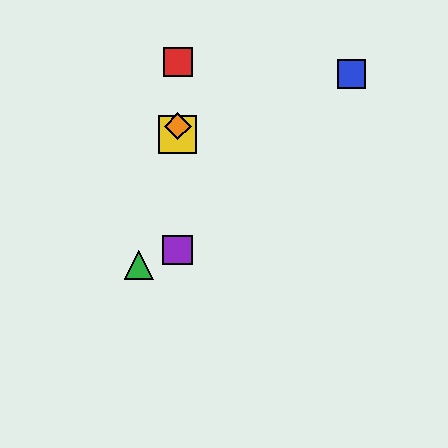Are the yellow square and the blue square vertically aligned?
No, the yellow square is at x≈178 and the blue square is at x≈351.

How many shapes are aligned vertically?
4 shapes (the red square, the yellow square, the purple square, the orange diamond) are aligned vertically.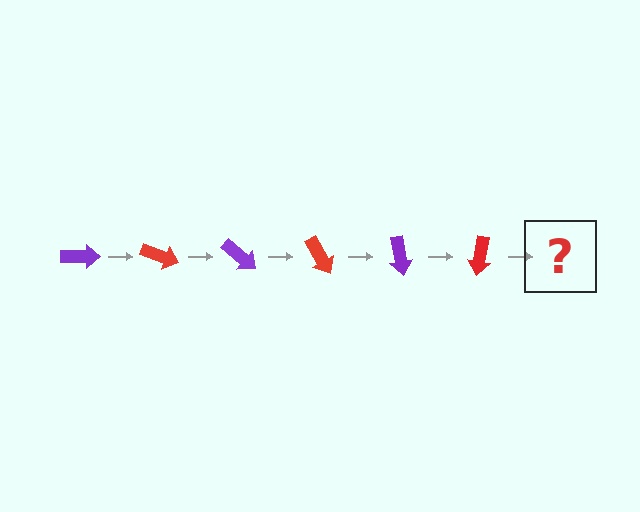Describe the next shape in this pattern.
It should be a purple arrow, rotated 120 degrees from the start.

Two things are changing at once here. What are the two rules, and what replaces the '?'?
The two rules are that it rotates 20 degrees each step and the color cycles through purple and red. The '?' should be a purple arrow, rotated 120 degrees from the start.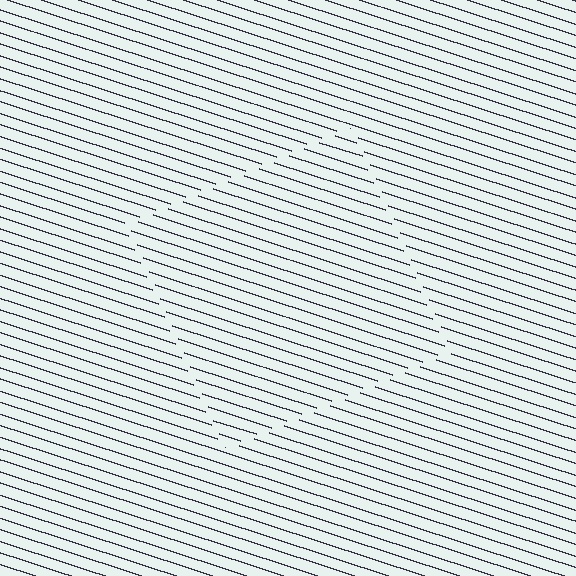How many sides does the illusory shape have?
4 sides — the line-ends trace a square.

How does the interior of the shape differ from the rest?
The interior of the shape contains the same grating, shifted by half a period — the contour is defined by the phase discontinuity where line-ends from the inner and outer gratings abut.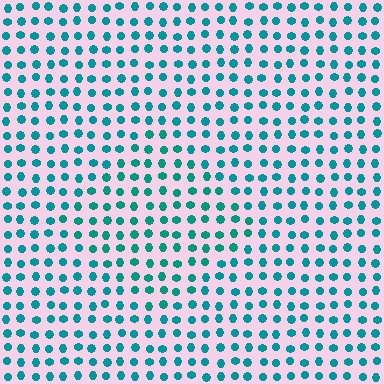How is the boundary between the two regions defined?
The boundary is defined purely by a slight shift in hue (about 13 degrees). Spacing, size, and orientation are identical on both sides.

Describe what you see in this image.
The image is filled with small teal elements in a uniform arrangement. A diamond-shaped region is visible where the elements are tinted to a slightly different hue, forming a subtle color boundary.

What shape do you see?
I see a diamond.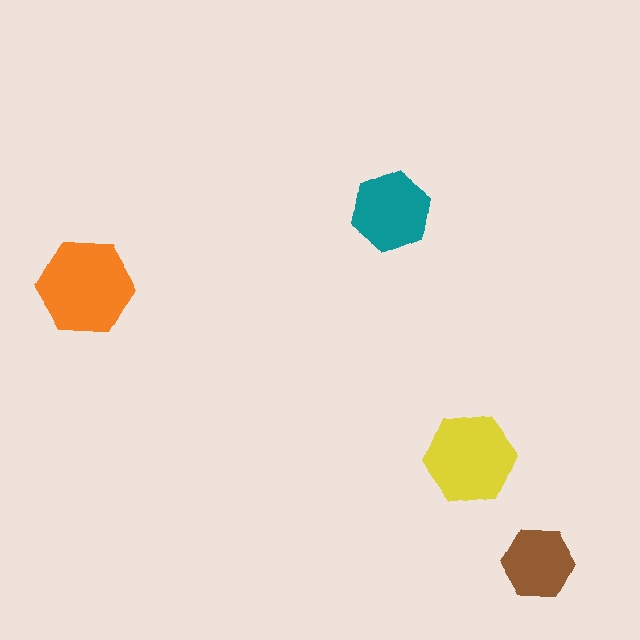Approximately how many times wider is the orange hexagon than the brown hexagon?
About 1.5 times wider.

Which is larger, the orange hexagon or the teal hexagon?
The orange one.